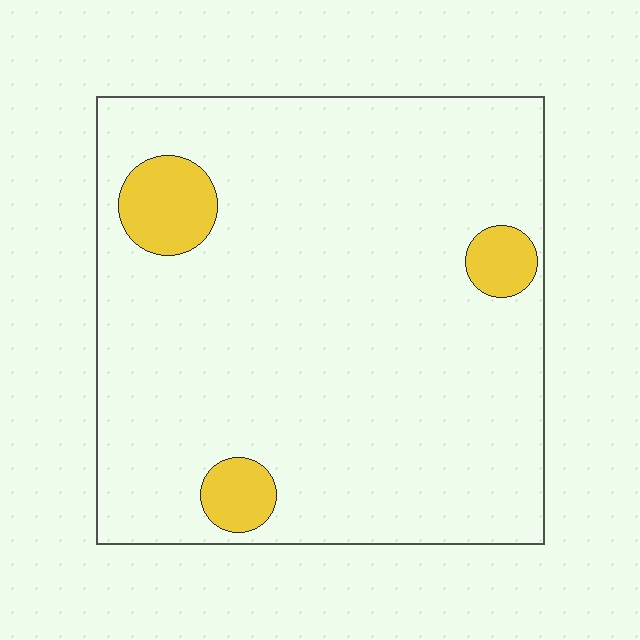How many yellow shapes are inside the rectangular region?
3.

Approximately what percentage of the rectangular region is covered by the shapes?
Approximately 10%.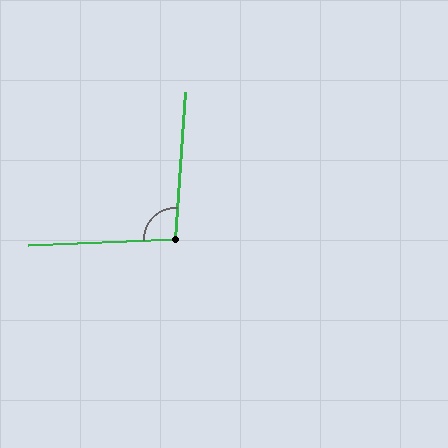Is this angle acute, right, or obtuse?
It is obtuse.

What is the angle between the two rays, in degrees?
Approximately 96 degrees.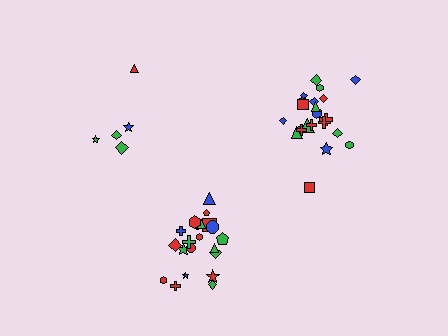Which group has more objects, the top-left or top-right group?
The top-right group.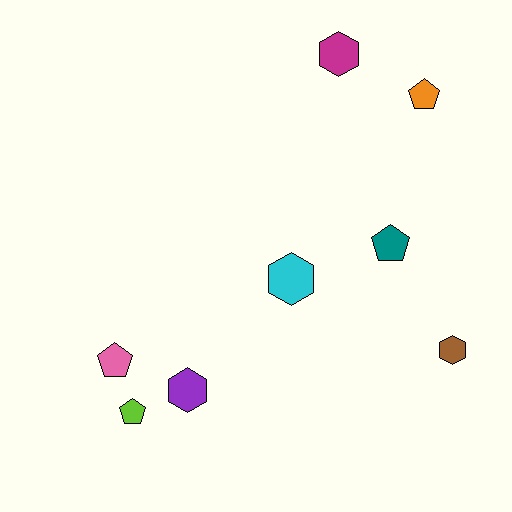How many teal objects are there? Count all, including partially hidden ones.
There is 1 teal object.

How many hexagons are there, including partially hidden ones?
There are 4 hexagons.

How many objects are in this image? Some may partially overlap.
There are 8 objects.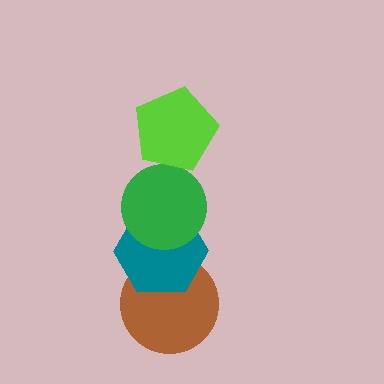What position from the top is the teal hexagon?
The teal hexagon is 3rd from the top.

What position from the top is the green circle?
The green circle is 2nd from the top.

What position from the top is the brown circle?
The brown circle is 4th from the top.